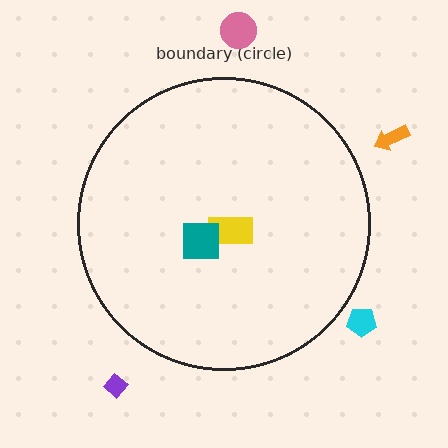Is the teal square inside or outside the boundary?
Inside.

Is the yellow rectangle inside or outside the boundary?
Inside.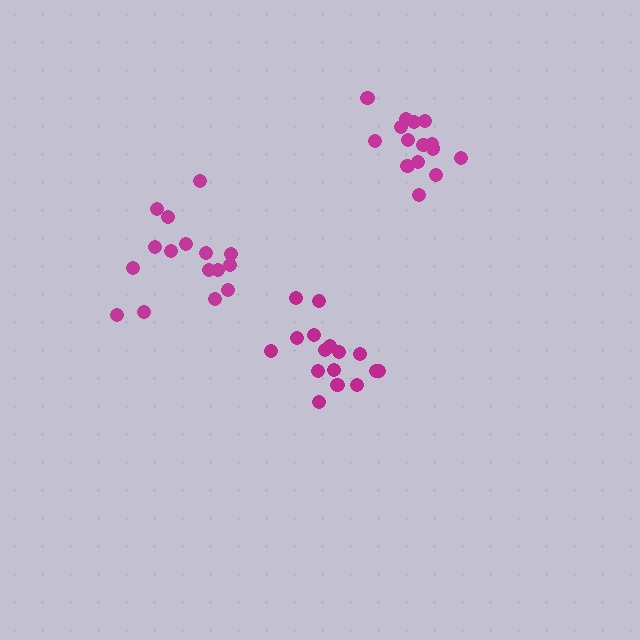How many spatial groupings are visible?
There are 3 spatial groupings.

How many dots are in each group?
Group 1: 16 dots, Group 2: 16 dots, Group 3: 15 dots (47 total).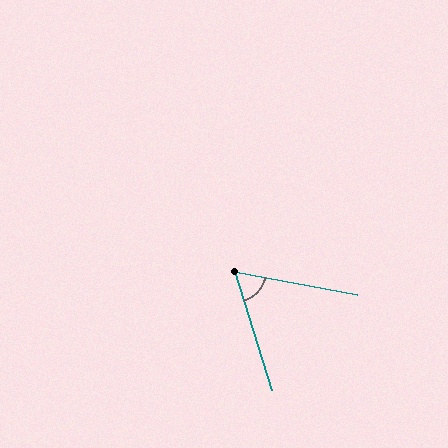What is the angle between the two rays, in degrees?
Approximately 62 degrees.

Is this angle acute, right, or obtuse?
It is acute.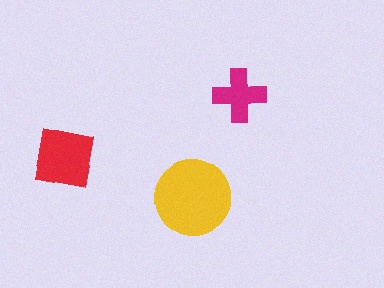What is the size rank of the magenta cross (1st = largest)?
3rd.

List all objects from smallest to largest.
The magenta cross, the red square, the yellow circle.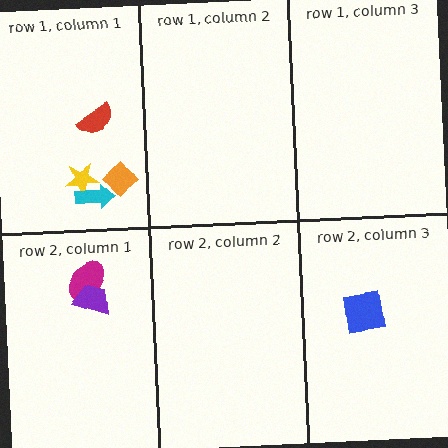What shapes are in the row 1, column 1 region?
The red semicircle, the yellow star, the cyan arrow, the orange diamond.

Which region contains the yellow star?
The row 1, column 1 region.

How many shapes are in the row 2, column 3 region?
1.